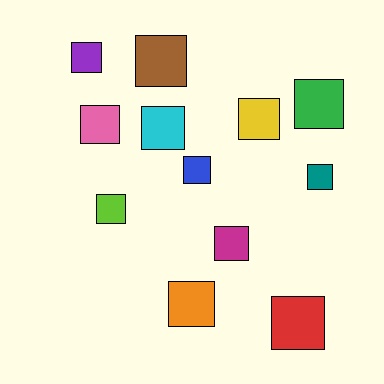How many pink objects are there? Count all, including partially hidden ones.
There is 1 pink object.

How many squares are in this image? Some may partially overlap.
There are 12 squares.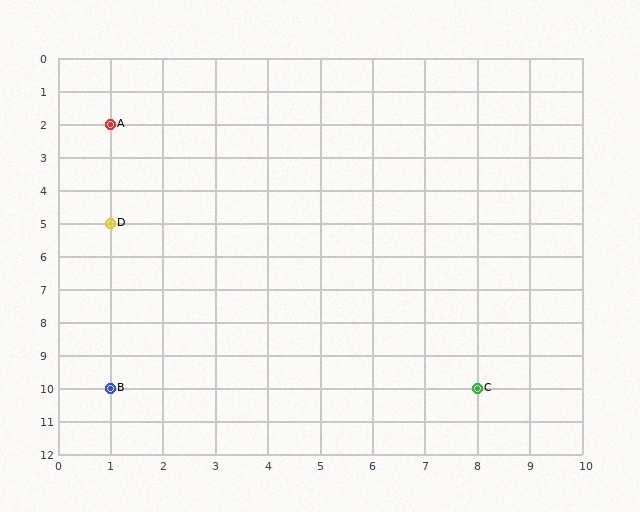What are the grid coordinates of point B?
Point B is at grid coordinates (1, 10).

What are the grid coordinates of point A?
Point A is at grid coordinates (1, 2).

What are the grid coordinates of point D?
Point D is at grid coordinates (1, 5).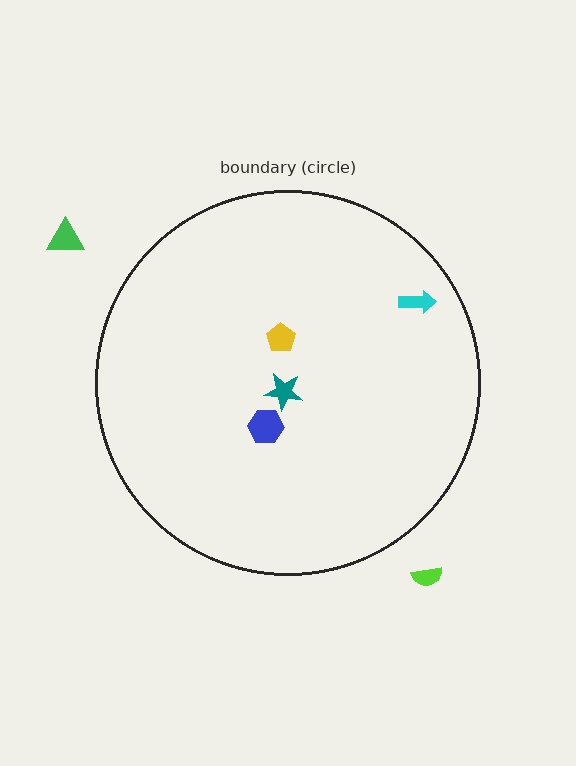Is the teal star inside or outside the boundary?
Inside.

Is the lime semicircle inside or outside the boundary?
Outside.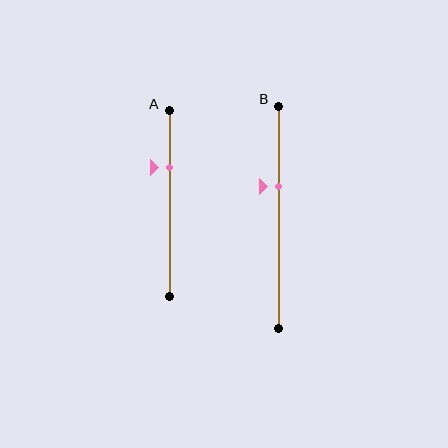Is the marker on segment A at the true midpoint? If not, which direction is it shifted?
No, the marker on segment A is shifted upward by about 19% of the segment length.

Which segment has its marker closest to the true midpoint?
Segment B has its marker closest to the true midpoint.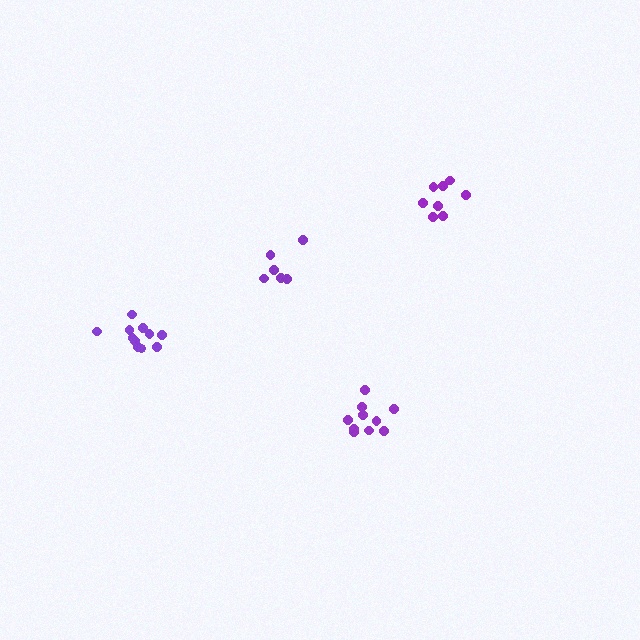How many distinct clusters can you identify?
There are 4 distinct clusters.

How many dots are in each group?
Group 1: 10 dots, Group 2: 8 dots, Group 3: 6 dots, Group 4: 11 dots (35 total).